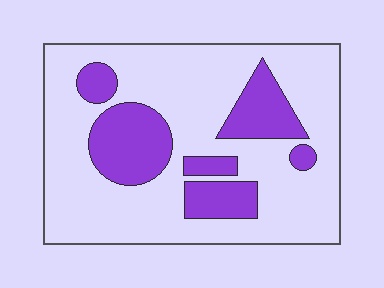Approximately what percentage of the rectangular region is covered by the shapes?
Approximately 25%.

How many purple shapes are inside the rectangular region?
6.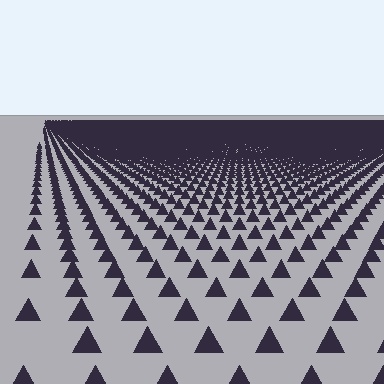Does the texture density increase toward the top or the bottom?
Density increases toward the top.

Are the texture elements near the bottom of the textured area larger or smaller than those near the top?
Larger. Near the bottom, elements are closer to the viewer and appear at a bigger on-screen size.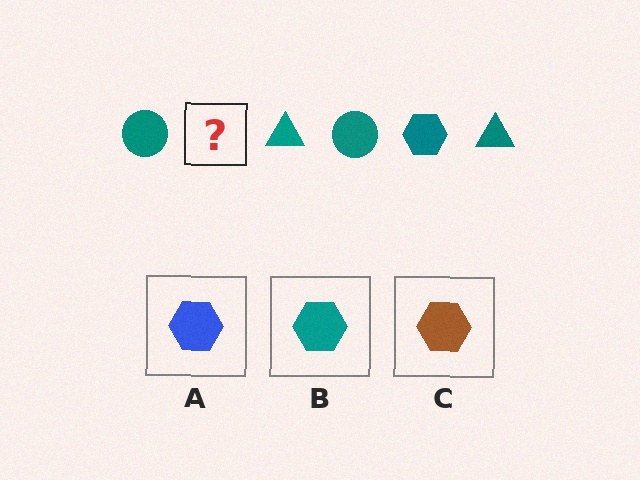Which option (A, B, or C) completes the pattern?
B.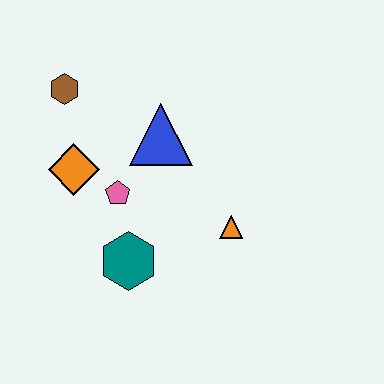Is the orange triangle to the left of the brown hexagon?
No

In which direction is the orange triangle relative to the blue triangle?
The orange triangle is below the blue triangle.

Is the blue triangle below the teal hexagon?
No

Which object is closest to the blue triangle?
The pink pentagon is closest to the blue triangle.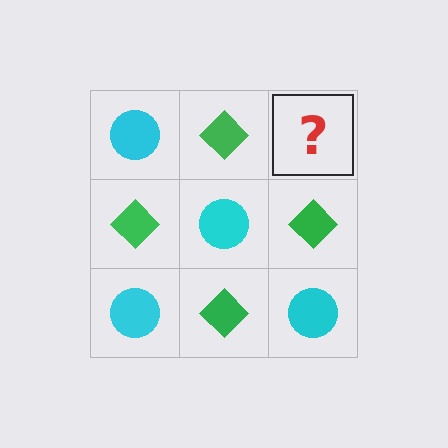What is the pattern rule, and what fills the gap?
The rule is that it alternates cyan circle and green diamond in a checkerboard pattern. The gap should be filled with a cyan circle.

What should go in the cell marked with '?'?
The missing cell should contain a cyan circle.